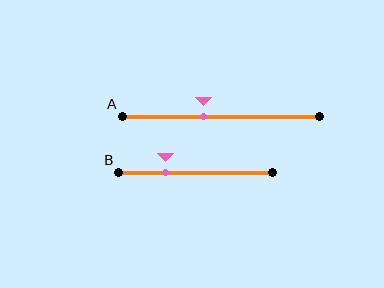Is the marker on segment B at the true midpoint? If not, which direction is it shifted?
No, the marker on segment B is shifted to the left by about 20% of the segment length.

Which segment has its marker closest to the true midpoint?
Segment A has its marker closest to the true midpoint.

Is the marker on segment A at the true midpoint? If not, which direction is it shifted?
No, the marker on segment A is shifted to the left by about 9% of the segment length.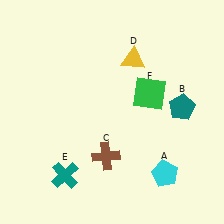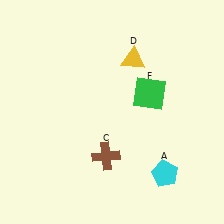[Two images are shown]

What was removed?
The teal cross (E), the teal pentagon (B) were removed in Image 2.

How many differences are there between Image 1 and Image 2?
There are 2 differences between the two images.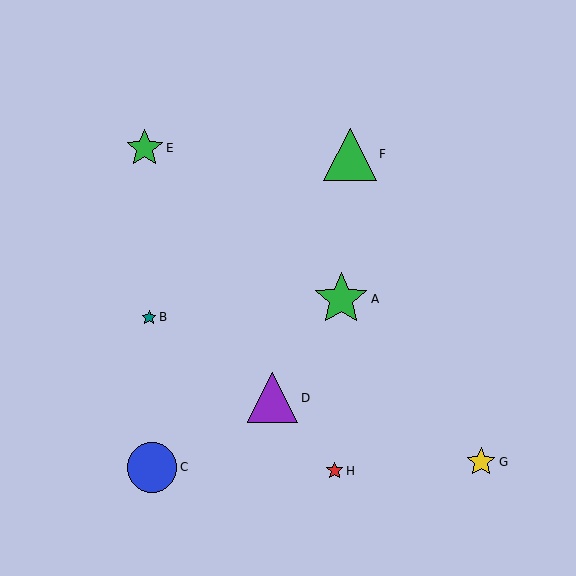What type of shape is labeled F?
Shape F is a green triangle.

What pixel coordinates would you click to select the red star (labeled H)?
Click at (335, 471) to select the red star H.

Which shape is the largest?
The green star (labeled A) is the largest.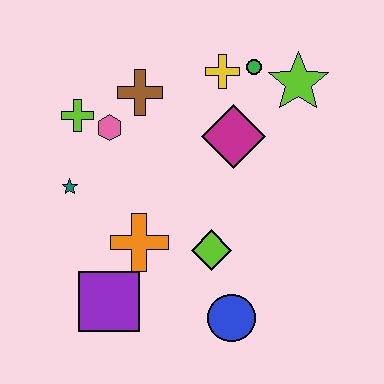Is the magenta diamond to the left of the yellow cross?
No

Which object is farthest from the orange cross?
The lime star is farthest from the orange cross.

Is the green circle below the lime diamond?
No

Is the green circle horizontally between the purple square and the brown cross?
No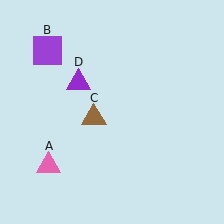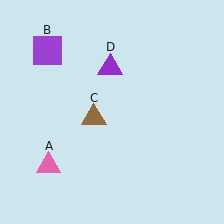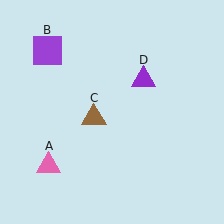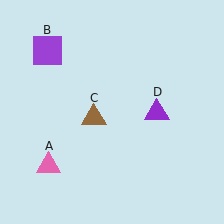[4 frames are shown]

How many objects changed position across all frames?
1 object changed position: purple triangle (object D).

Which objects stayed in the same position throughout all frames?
Pink triangle (object A) and purple square (object B) and brown triangle (object C) remained stationary.